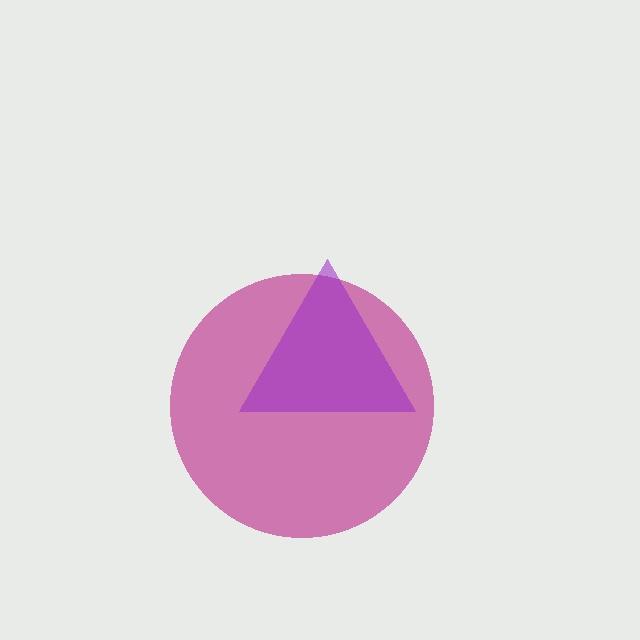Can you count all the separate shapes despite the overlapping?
Yes, there are 2 separate shapes.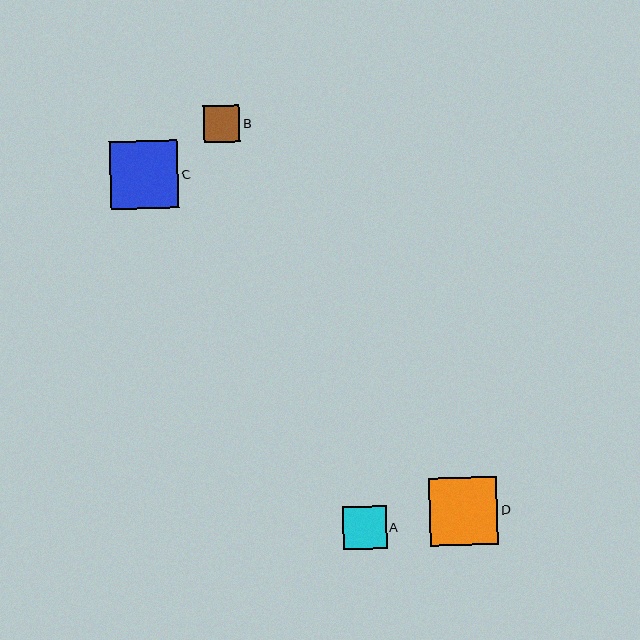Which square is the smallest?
Square B is the smallest with a size of approximately 36 pixels.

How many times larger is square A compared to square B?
Square A is approximately 1.2 times the size of square B.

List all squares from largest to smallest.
From largest to smallest: C, D, A, B.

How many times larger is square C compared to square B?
Square C is approximately 1.9 times the size of square B.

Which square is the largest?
Square C is the largest with a size of approximately 68 pixels.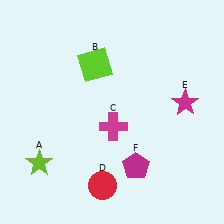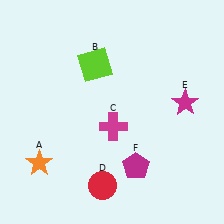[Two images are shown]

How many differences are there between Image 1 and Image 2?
There is 1 difference between the two images.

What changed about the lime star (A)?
In Image 1, A is lime. In Image 2, it changed to orange.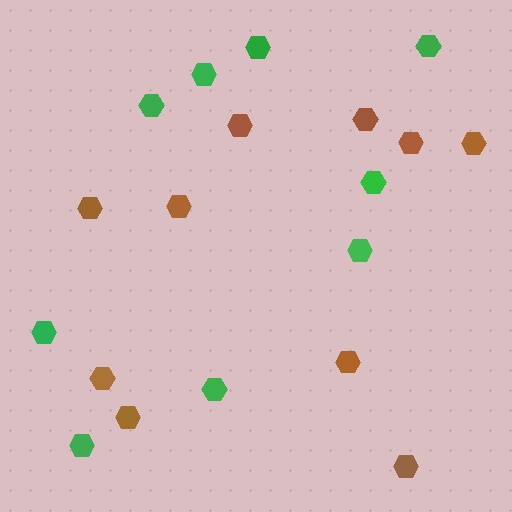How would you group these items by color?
There are 2 groups: one group of green hexagons (9) and one group of brown hexagons (10).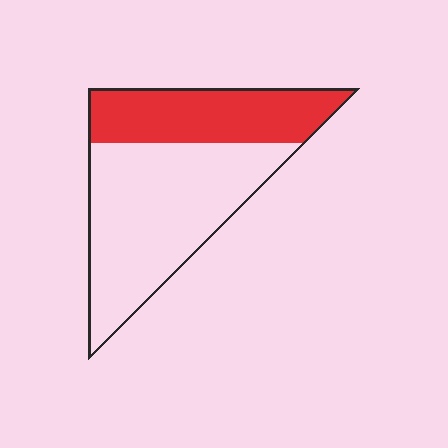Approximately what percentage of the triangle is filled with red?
Approximately 35%.